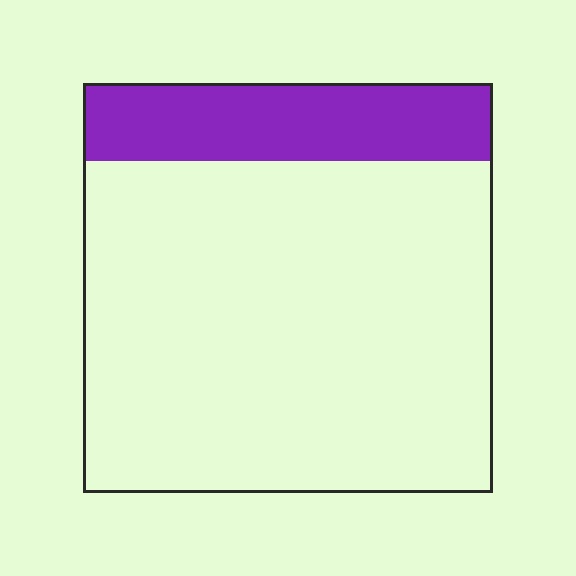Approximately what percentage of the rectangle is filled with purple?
Approximately 20%.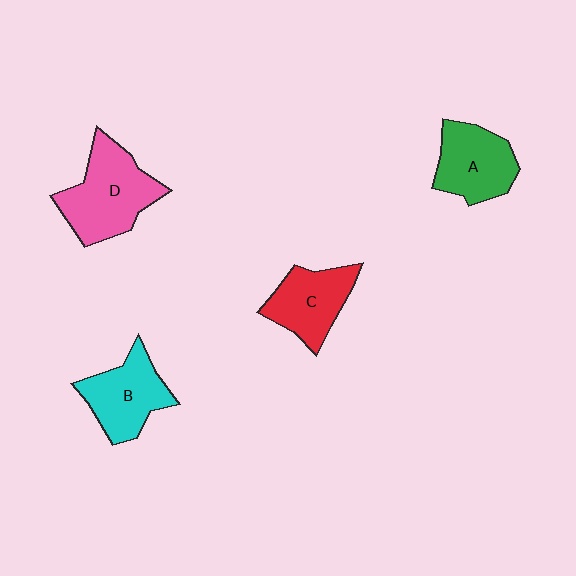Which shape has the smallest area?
Shape C (red).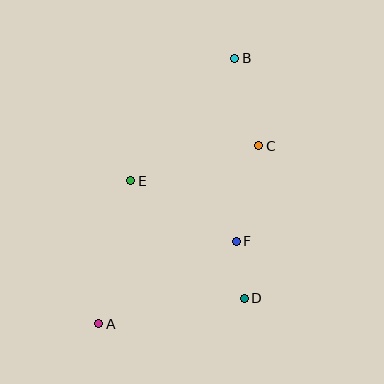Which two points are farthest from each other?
Points A and B are farthest from each other.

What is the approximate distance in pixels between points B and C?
The distance between B and C is approximately 91 pixels.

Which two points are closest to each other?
Points D and F are closest to each other.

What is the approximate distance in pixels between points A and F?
The distance between A and F is approximately 160 pixels.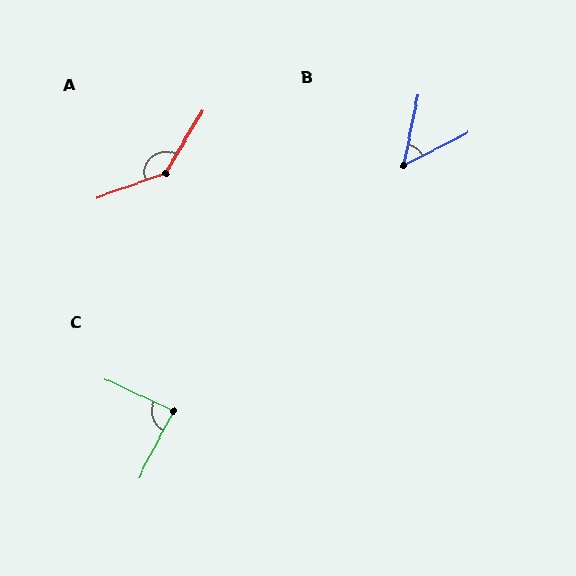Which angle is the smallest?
B, at approximately 51 degrees.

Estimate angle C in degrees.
Approximately 87 degrees.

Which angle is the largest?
A, at approximately 140 degrees.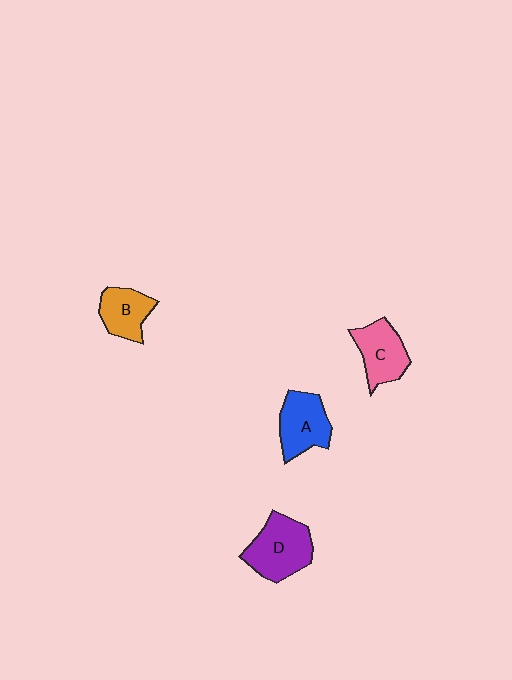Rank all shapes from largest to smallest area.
From largest to smallest: D (purple), A (blue), C (pink), B (orange).